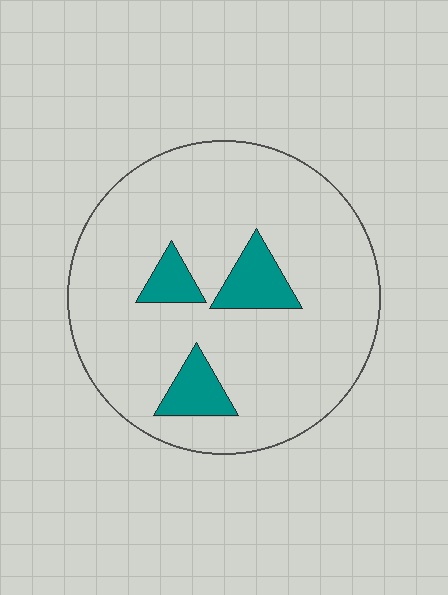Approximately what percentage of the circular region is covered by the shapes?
Approximately 10%.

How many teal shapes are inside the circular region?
3.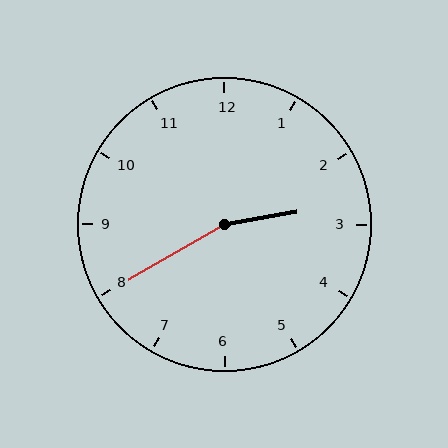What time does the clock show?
2:40.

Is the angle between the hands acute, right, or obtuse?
It is obtuse.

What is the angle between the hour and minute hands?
Approximately 160 degrees.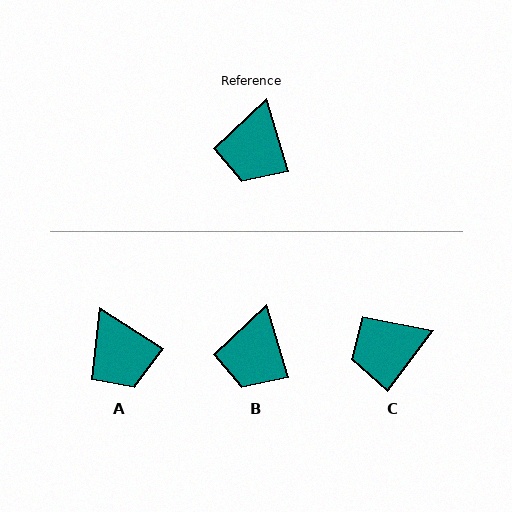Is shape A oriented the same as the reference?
No, it is off by about 40 degrees.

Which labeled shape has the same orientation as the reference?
B.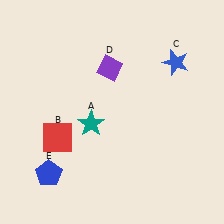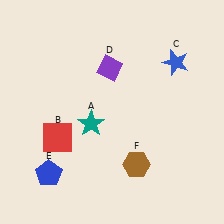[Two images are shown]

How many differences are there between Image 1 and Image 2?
There is 1 difference between the two images.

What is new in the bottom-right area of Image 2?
A brown hexagon (F) was added in the bottom-right area of Image 2.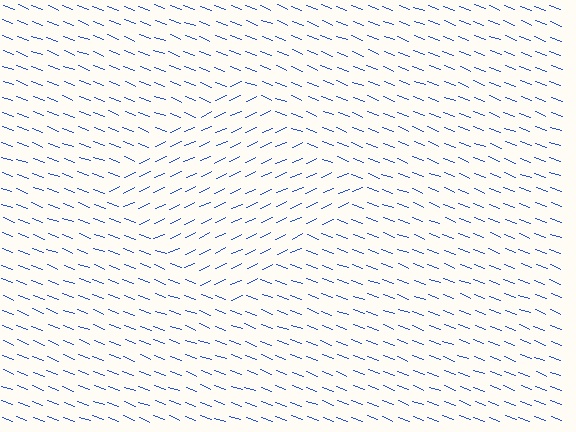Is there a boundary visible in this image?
Yes, there is a texture boundary formed by a change in line orientation.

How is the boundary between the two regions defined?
The boundary is defined purely by a change in line orientation (approximately 45 degrees difference). All lines are the same color and thickness.